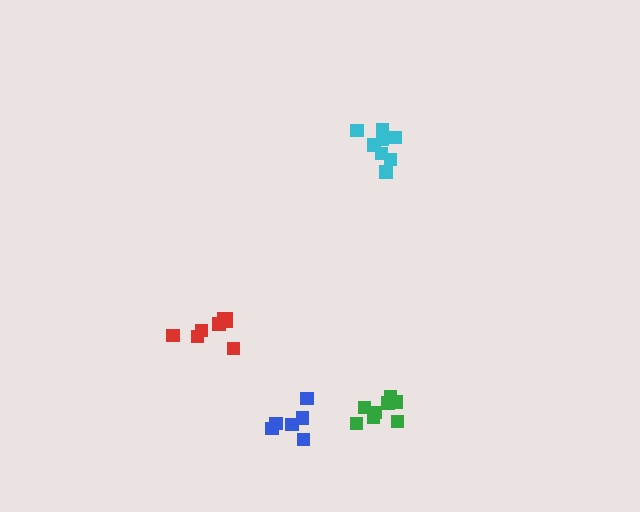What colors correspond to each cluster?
The clusters are colored: cyan, blue, green, red.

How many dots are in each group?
Group 1: 8 dots, Group 2: 6 dots, Group 3: 8 dots, Group 4: 8 dots (30 total).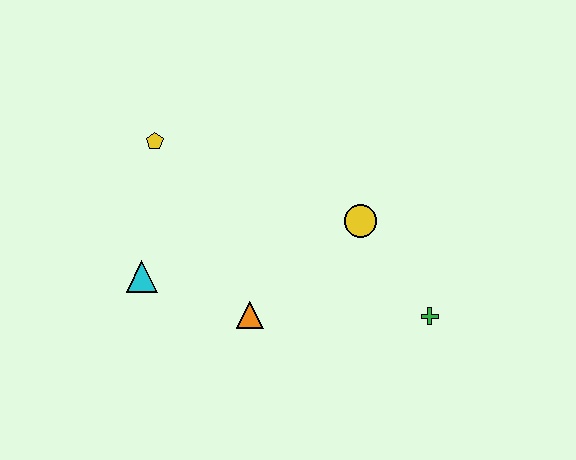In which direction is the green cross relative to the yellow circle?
The green cross is below the yellow circle.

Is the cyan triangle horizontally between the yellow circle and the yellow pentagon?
No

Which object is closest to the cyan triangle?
The orange triangle is closest to the cyan triangle.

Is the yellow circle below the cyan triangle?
No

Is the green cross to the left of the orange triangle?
No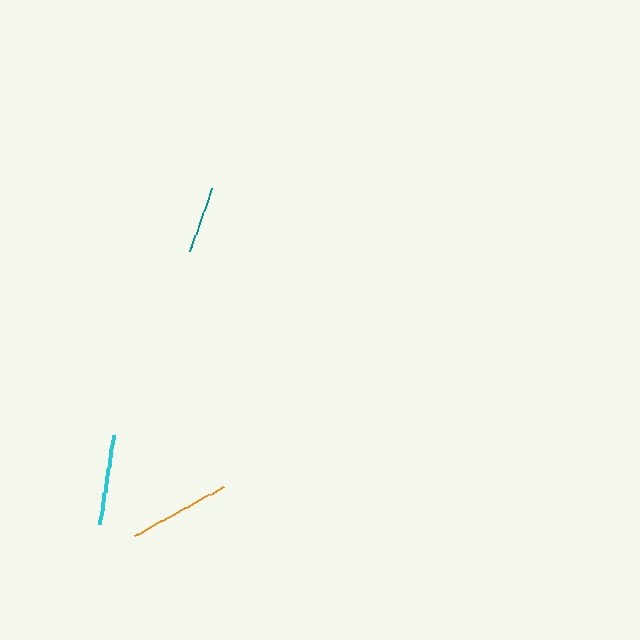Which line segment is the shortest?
The teal line is the shortest at approximately 67 pixels.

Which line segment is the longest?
The orange line is the longest at approximately 102 pixels.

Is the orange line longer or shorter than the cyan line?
The orange line is longer than the cyan line.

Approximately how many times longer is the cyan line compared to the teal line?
The cyan line is approximately 1.3 times the length of the teal line.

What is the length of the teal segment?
The teal segment is approximately 67 pixels long.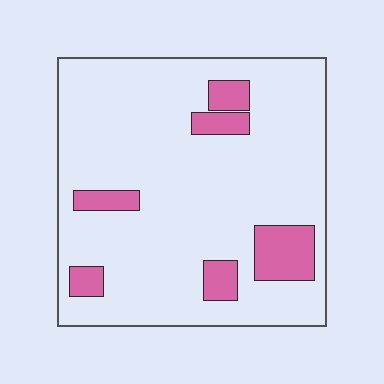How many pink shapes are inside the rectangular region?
6.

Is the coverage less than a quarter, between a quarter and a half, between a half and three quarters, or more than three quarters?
Less than a quarter.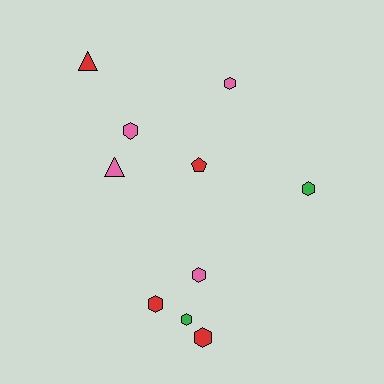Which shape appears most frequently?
Hexagon, with 7 objects.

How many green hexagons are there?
There are 2 green hexagons.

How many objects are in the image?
There are 10 objects.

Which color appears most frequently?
Pink, with 4 objects.